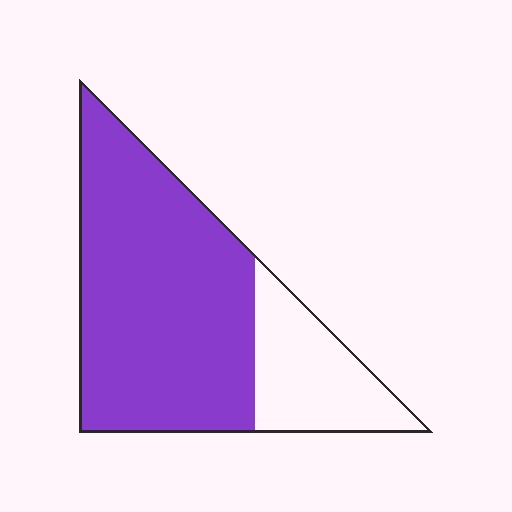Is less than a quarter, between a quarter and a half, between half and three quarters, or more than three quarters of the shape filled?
Between half and three quarters.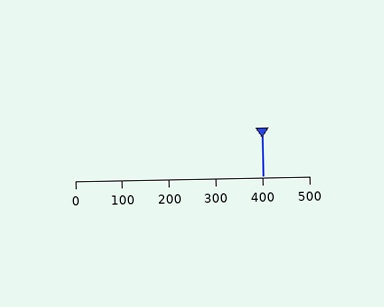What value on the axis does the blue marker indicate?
The marker indicates approximately 400.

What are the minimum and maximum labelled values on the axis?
The axis runs from 0 to 500.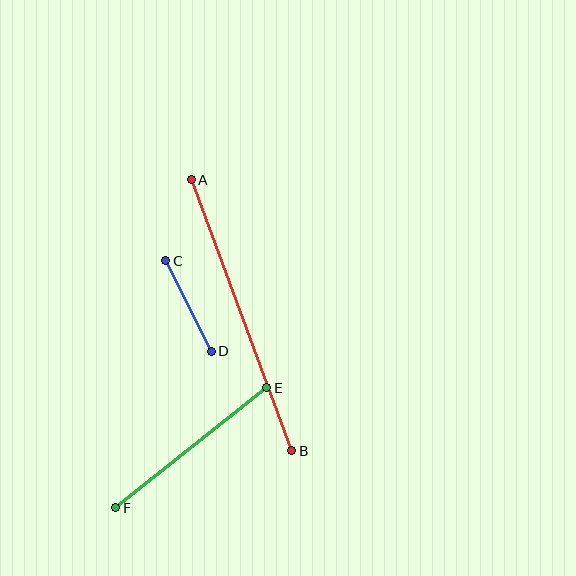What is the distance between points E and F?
The distance is approximately 193 pixels.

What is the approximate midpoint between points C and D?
The midpoint is at approximately (188, 306) pixels.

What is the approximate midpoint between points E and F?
The midpoint is at approximately (191, 448) pixels.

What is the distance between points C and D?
The distance is approximately 101 pixels.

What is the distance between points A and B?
The distance is approximately 289 pixels.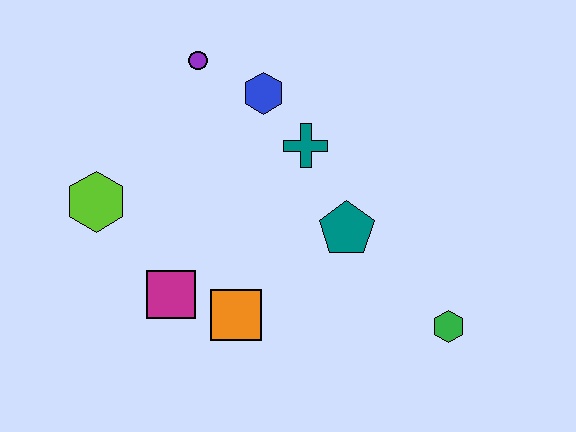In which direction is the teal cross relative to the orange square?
The teal cross is above the orange square.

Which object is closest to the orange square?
The magenta square is closest to the orange square.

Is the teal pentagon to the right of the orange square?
Yes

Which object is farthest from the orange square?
The purple circle is farthest from the orange square.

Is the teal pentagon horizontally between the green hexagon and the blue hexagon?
Yes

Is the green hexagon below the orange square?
Yes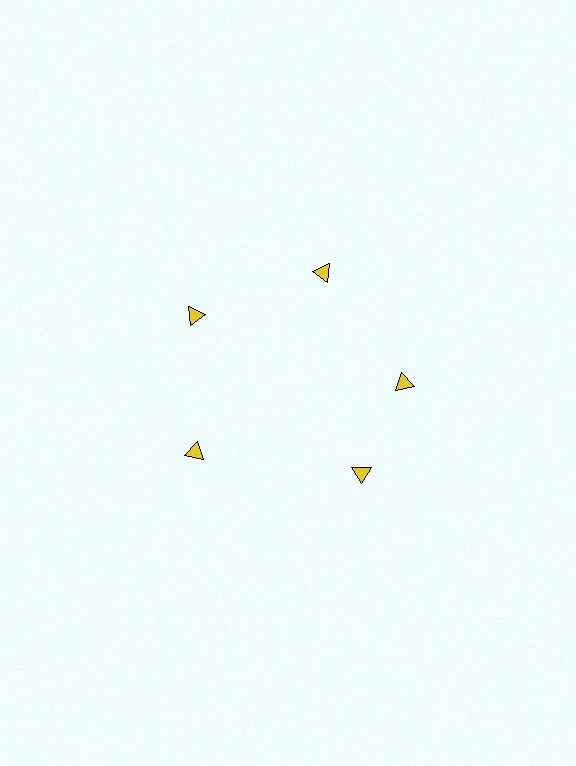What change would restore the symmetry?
The symmetry would be restored by rotating it back into even spacing with its neighbors so that all 5 triangles sit at equal angles and equal distance from the center.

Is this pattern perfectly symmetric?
No. The 5 yellow triangles are arranged in a ring, but one element near the 5 o'clock position is rotated out of alignment along the ring, breaking the 5-fold rotational symmetry.